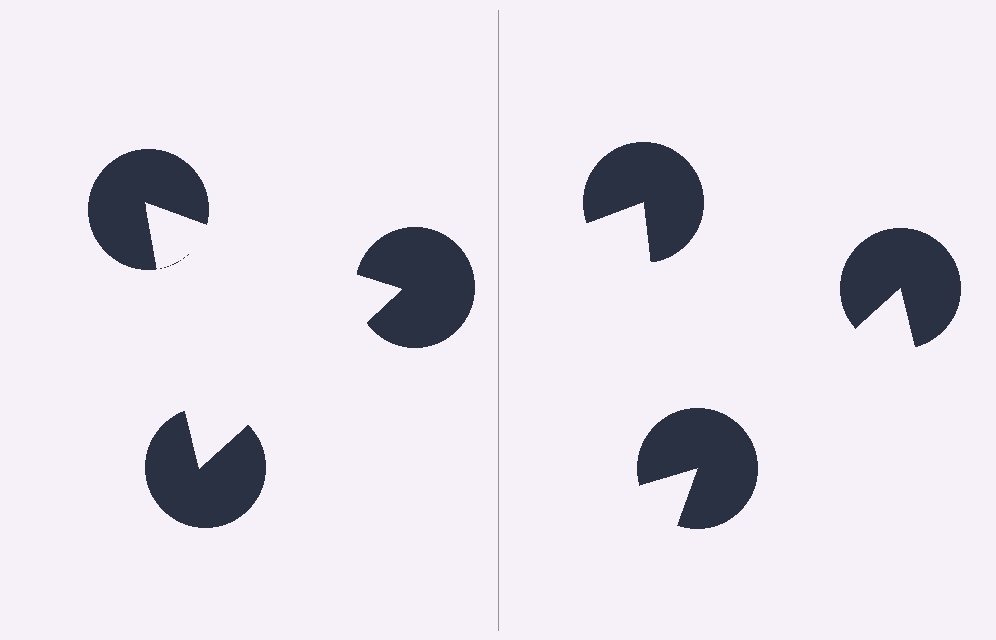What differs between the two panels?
The pac-man discs are positioned identically on both sides; only the wedge orientations differ. On the left they align to a triangle; on the right they are misaligned.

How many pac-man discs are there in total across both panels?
6 — 3 on each side.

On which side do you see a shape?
An illusory triangle appears on the left side. On the right side the wedge cuts are rotated, so no coherent shape forms.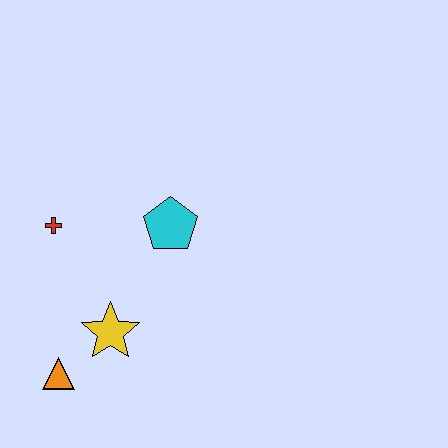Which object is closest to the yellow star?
The orange triangle is closest to the yellow star.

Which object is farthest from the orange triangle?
The cyan pentagon is farthest from the orange triangle.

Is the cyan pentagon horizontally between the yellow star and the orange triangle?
No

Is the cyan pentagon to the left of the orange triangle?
No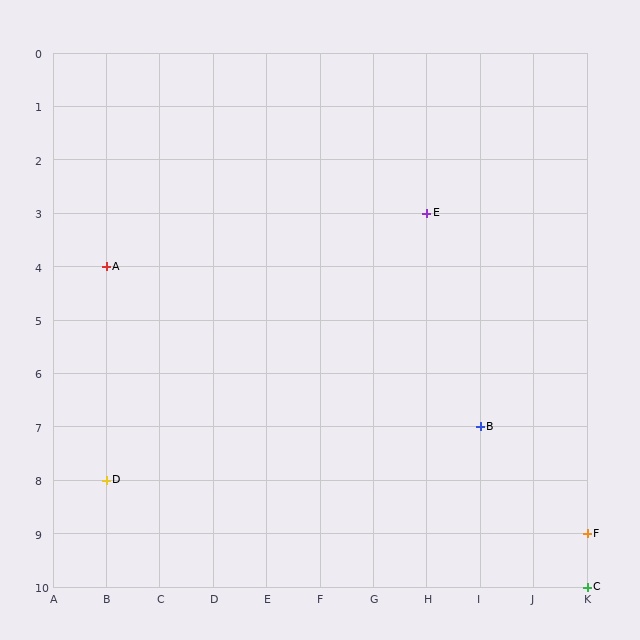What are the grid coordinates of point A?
Point A is at grid coordinates (B, 4).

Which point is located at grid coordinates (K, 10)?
Point C is at (K, 10).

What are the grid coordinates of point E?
Point E is at grid coordinates (H, 3).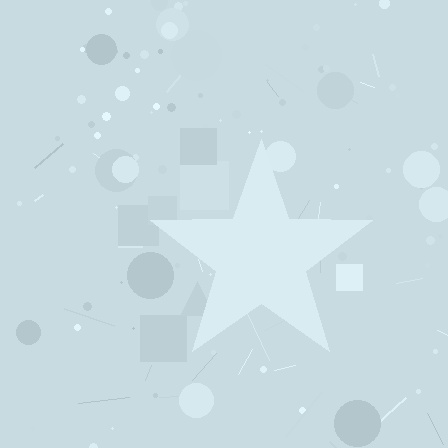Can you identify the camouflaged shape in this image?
The camouflaged shape is a star.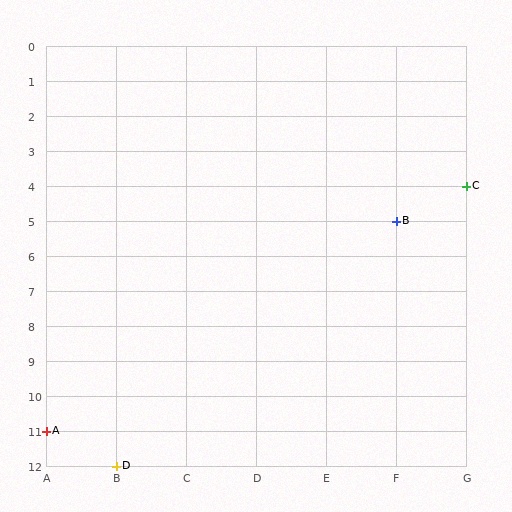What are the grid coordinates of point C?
Point C is at grid coordinates (G, 4).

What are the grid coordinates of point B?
Point B is at grid coordinates (F, 5).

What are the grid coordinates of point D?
Point D is at grid coordinates (B, 12).